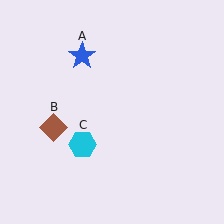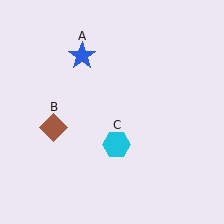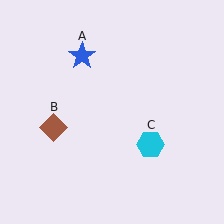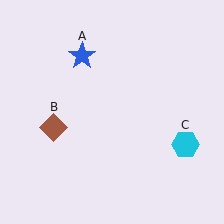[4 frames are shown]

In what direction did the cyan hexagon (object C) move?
The cyan hexagon (object C) moved right.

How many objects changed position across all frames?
1 object changed position: cyan hexagon (object C).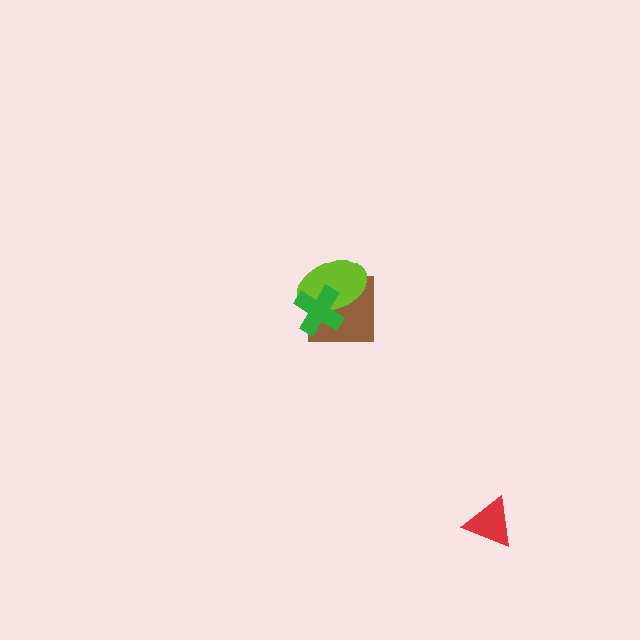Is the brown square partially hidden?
Yes, it is partially covered by another shape.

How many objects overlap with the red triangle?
0 objects overlap with the red triangle.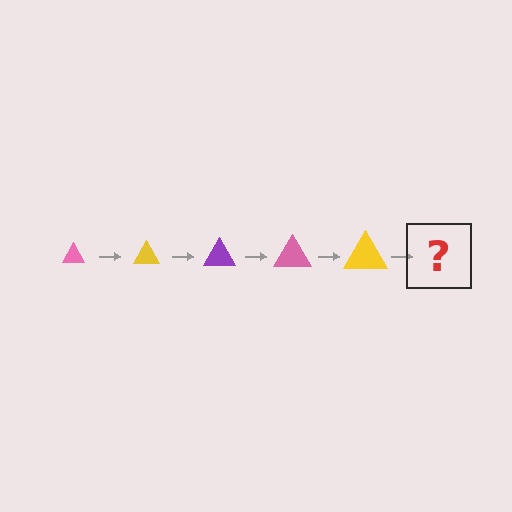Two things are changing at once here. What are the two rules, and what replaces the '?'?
The two rules are that the triangle grows larger each step and the color cycles through pink, yellow, and purple. The '?' should be a purple triangle, larger than the previous one.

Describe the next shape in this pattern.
It should be a purple triangle, larger than the previous one.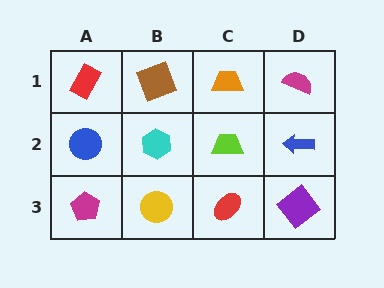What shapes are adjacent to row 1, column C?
A lime trapezoid (row 2, column C), a brown square (row 1, column B), a magenta semicircle (row 1, column D).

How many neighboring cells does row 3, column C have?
3.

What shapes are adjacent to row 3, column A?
A blue circle (row 2, column A), a yellow circle (row 3, column B).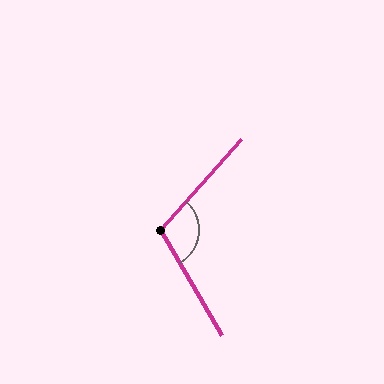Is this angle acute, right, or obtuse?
It is obtuse.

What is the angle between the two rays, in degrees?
Approximately 109 degrees.